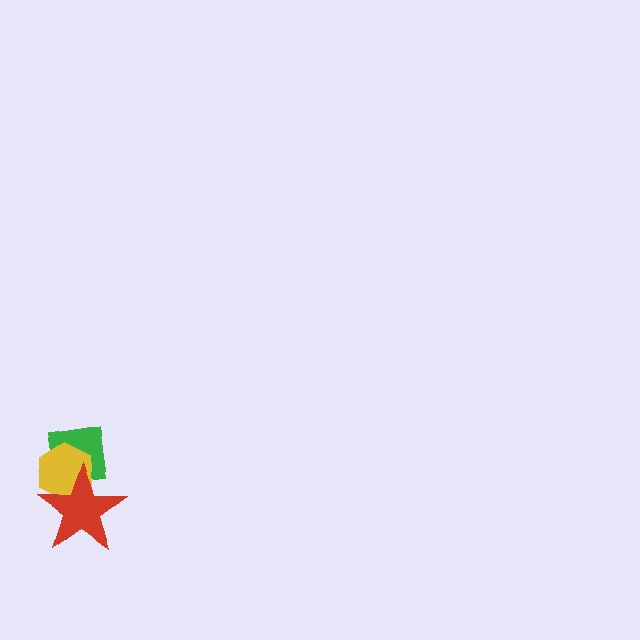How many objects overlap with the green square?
2 objects overlap with the green square.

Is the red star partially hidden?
No, no other shape covers it.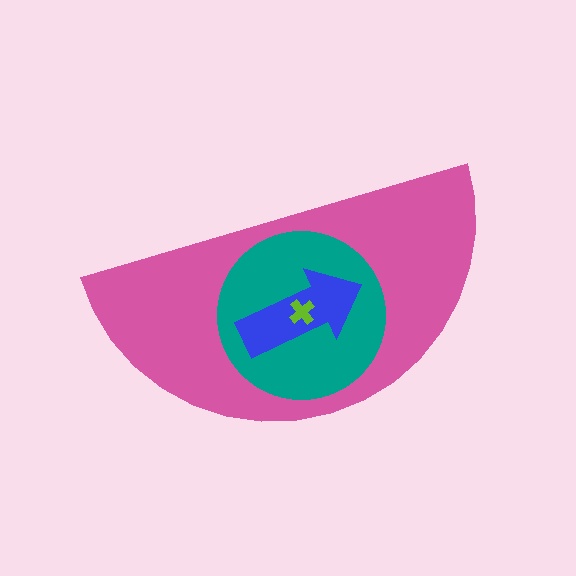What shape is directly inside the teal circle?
The blue arrow.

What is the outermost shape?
The pink semicircle.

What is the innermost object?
The lime cross.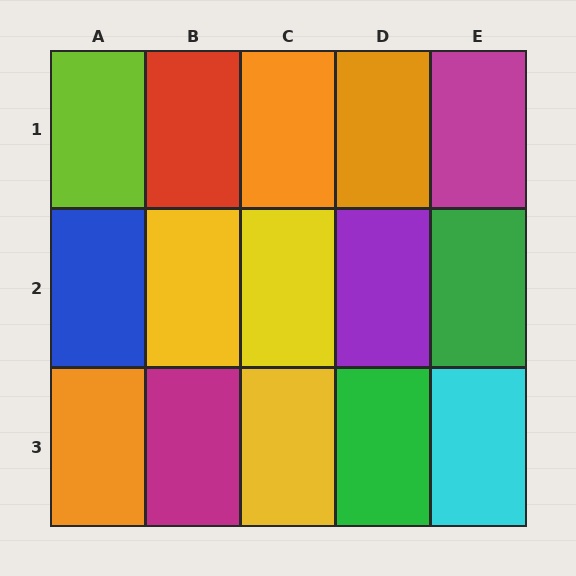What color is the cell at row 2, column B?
Yellow.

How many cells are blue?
1 cell is blue.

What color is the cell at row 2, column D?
Purple.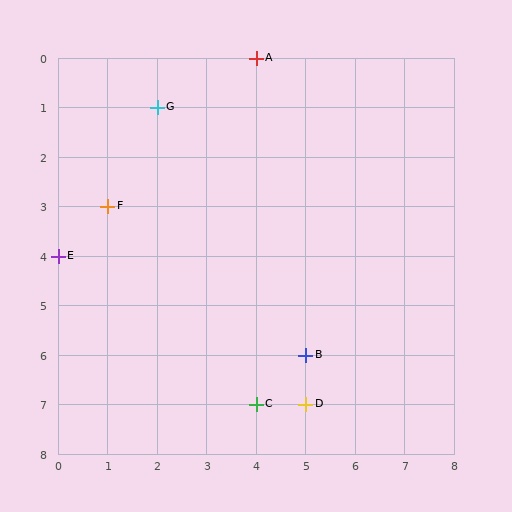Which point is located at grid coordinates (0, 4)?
Point E is at (0, 4).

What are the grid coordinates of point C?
Point C is at grid coordinates (4, 7).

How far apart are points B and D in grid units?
Points B and D are 1 row apart.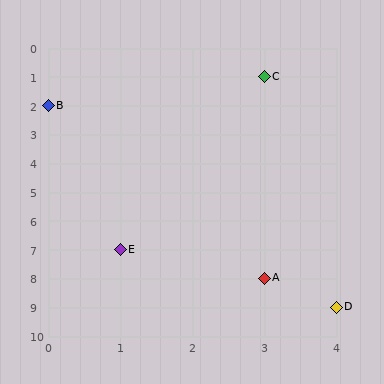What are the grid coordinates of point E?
Point E is at grid coordinates (1, 7).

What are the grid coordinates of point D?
Point D is at grid coordinates (4, 9).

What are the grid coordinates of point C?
Point C is at grid coordinates (3, 1).